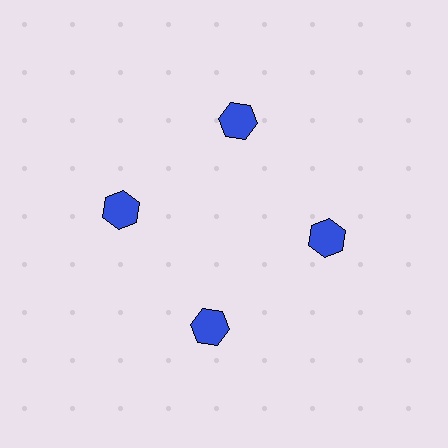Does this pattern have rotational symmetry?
Yes, this pattern has 4-fold rotational symmetry. It looks the same after rotating 90 degrees around the center.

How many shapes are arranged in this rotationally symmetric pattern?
There are 4 shapes, arranged in 4 groups of 1.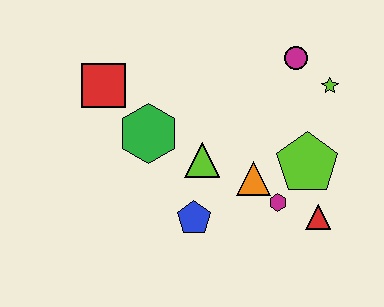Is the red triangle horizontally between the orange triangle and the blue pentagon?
No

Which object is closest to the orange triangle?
The magenta hexagon is closest to the orange triangle.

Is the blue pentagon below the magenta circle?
Yes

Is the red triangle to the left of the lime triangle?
No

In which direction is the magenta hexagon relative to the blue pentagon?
The magenta hexagon is to the right of the blue pentagon.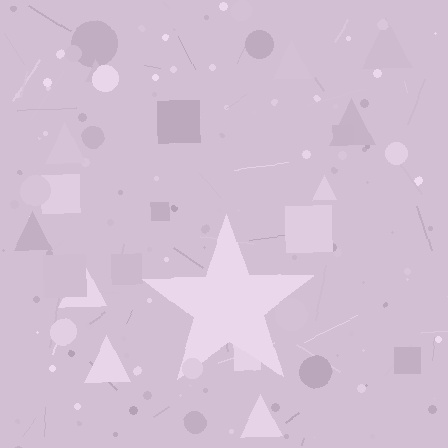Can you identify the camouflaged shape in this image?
The camouflaged shape is a star.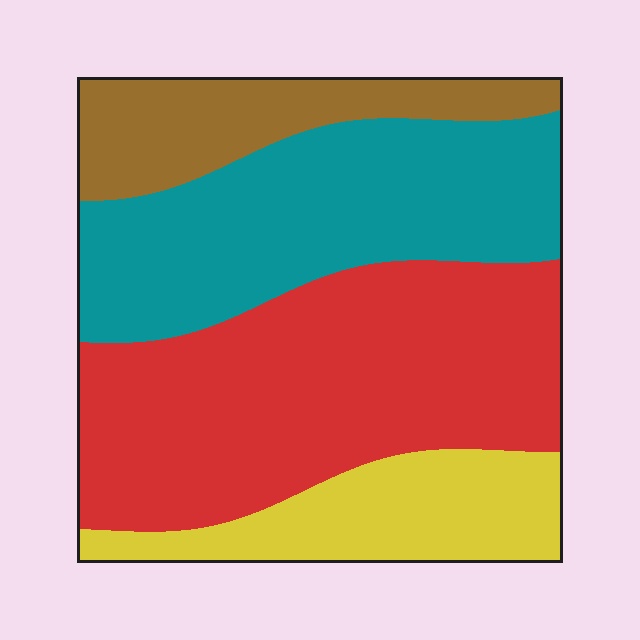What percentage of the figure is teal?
Teal covers 30% of the figure.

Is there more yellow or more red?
Red.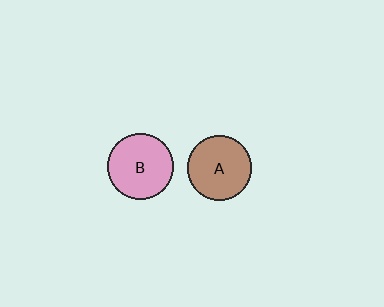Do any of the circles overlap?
No, none of the circles overlap.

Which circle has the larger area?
Circle B (pink).